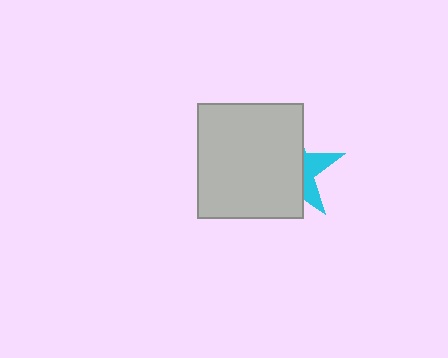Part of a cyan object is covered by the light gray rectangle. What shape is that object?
It is a star.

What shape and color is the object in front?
The object in front is a light gray rectangle.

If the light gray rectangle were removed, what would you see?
You would see the complete cyan star.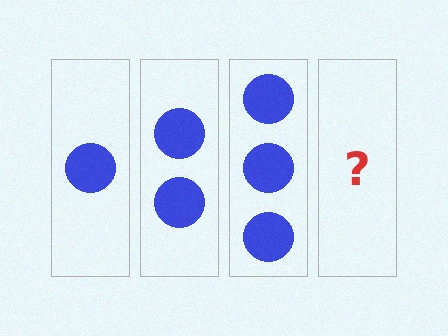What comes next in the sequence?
The next element should be 4 circles.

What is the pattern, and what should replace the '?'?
The pattern is that each step adds one more circle. The '?' should be 4 circles.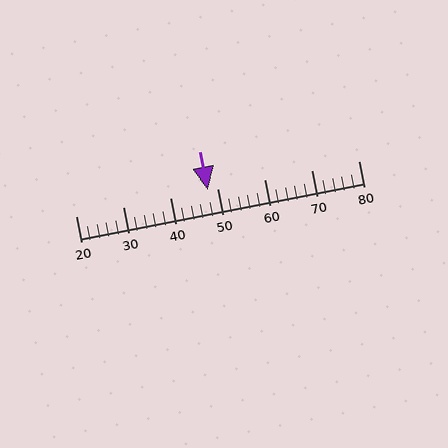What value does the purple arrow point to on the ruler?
The purple arrow points to approximately 48.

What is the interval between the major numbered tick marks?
The major tick marks are spaced 10 units apart.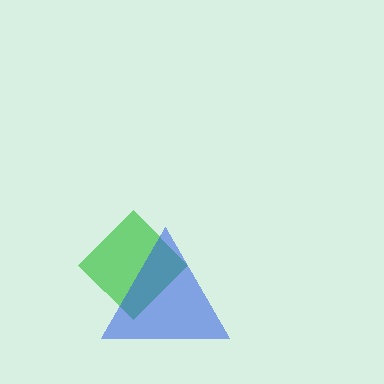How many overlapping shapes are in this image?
There are 2 overlapping shapes in the image.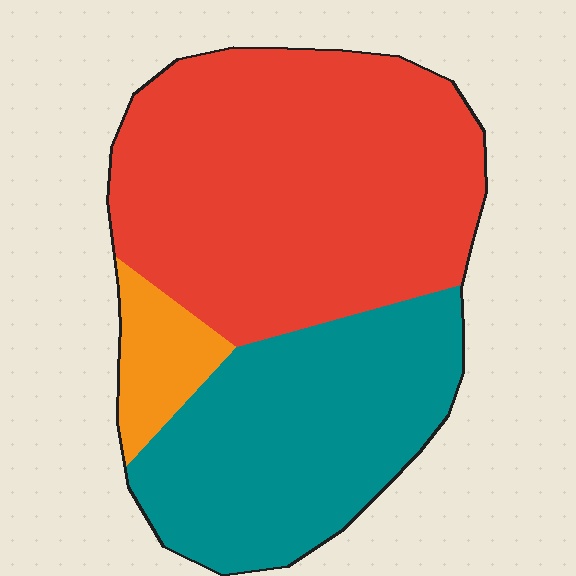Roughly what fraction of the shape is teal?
Teal takes up between a third and a half of the shape.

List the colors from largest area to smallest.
From largest to smallest: red, teal, orange.